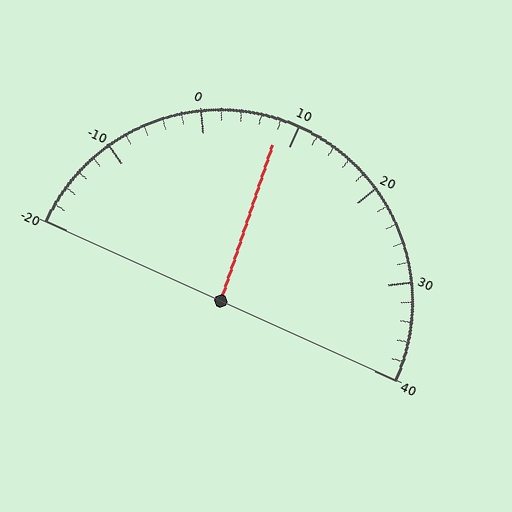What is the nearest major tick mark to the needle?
The nearest major tick mark is 10.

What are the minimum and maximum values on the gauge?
The gauge ranges from -20 to 40.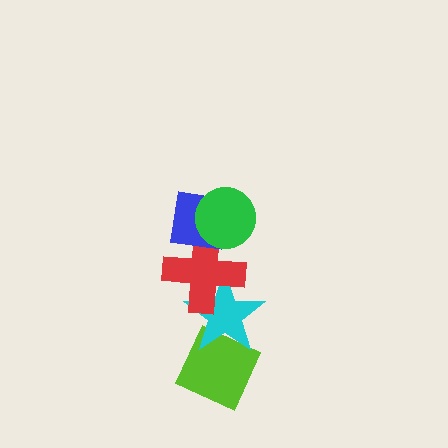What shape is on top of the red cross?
The blue square is on top of the red cross.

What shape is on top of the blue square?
The green circle is on top of the blue square.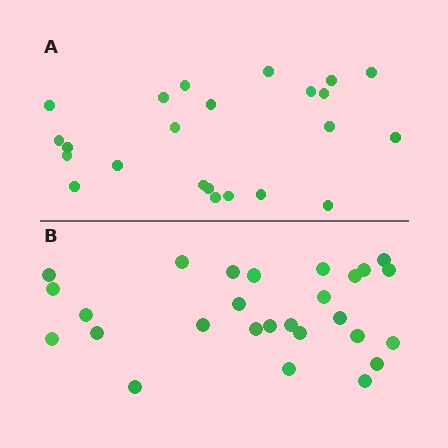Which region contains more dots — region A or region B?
Region B (the bottom region) has more dots.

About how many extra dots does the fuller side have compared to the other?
Region B has about 4 more dots than region A.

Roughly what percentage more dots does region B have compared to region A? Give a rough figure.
About 15% more.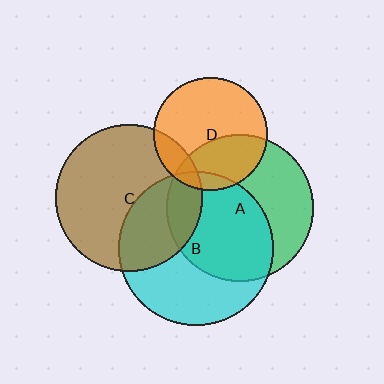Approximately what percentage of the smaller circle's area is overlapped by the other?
Approximately 35%.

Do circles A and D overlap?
Yes.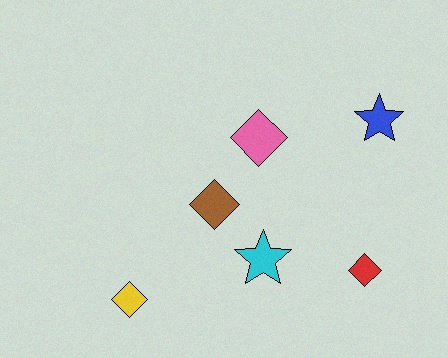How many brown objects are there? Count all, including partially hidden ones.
There is 1 brown object.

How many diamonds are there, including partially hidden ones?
There are 4 diamonds.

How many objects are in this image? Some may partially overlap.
There are 6 objects.